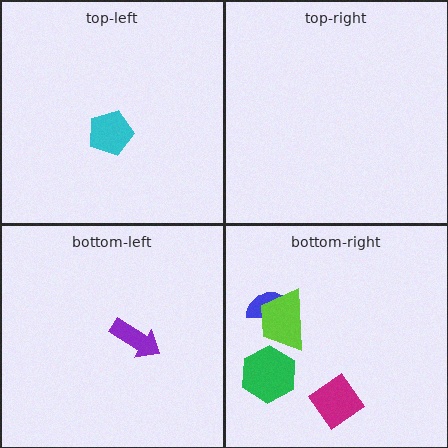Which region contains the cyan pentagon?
The top-left region.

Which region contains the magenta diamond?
The bottom-right region.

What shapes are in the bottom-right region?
The blue semicircle, the green hexagon, the lime trapezoid, the magenta diamond.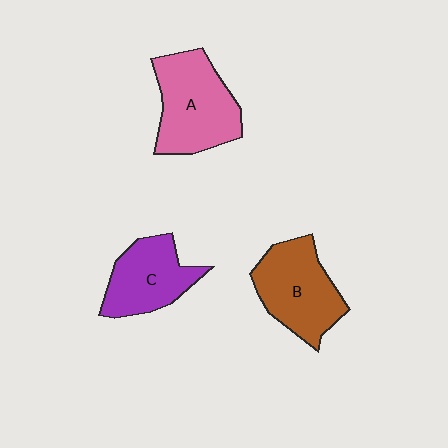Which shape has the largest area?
Shape A (pink).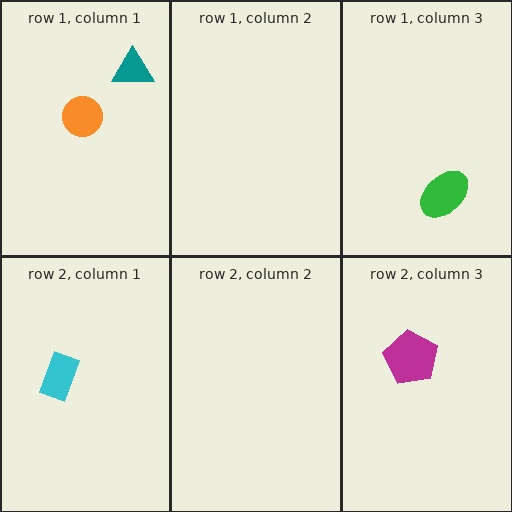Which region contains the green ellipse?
The row 1, column 3 region.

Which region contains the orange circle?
The row 1, column 1 region.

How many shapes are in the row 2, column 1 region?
1.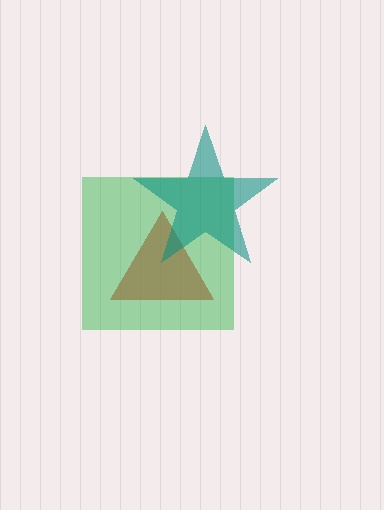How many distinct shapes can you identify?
There are 3 distinct shapes: a red triangle, a green square, a teal star.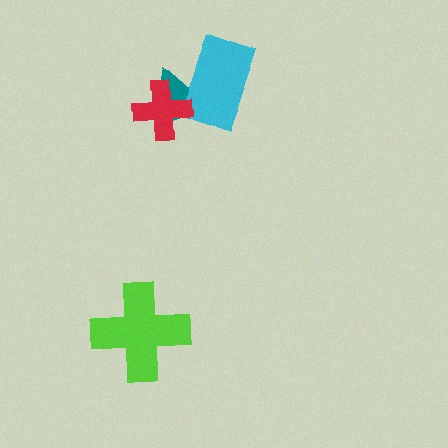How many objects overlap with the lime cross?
0 objects overlap with the lime cross.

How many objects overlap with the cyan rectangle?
2 objects overlap with the cyan rectangle.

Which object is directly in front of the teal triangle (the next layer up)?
The cyan rectangle is directly in front of the teal triangle.